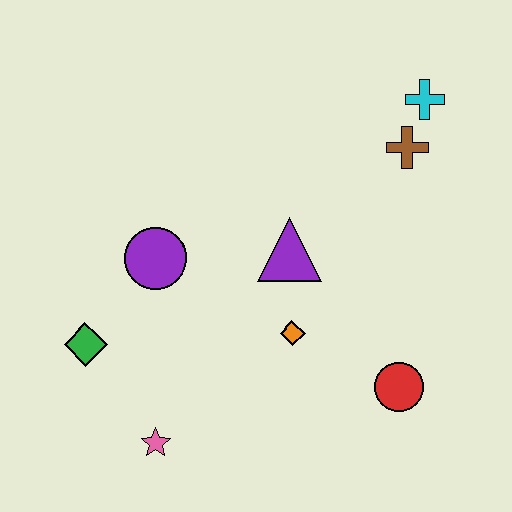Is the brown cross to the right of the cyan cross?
No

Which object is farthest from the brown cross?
The pink star is farthest from the brown cross.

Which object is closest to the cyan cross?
The brown cross is closest to the cyan cross.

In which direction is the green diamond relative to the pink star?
The green diamond is above the pink star.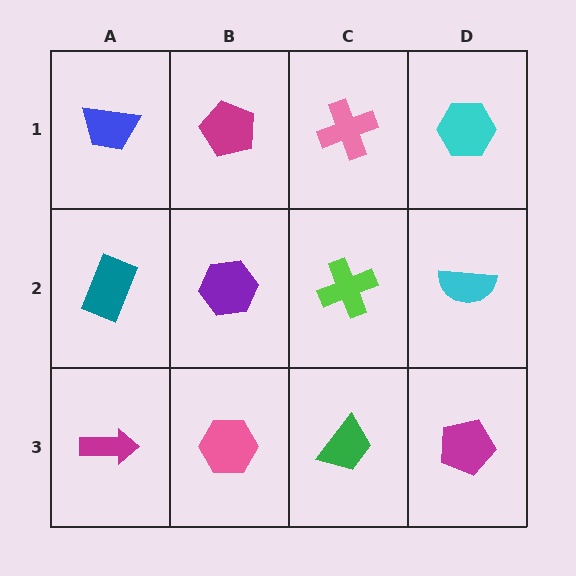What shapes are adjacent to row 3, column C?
A lime cross (row 2, column C), a pink hexagon (row 3, column B), a magenta pentagon (row 3, column D).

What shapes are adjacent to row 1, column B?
A purple hexagon (row 2, column B), a blue trapezoid (row 1, column A), a pink cross (row 1, column C).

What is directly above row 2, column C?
A pink cross.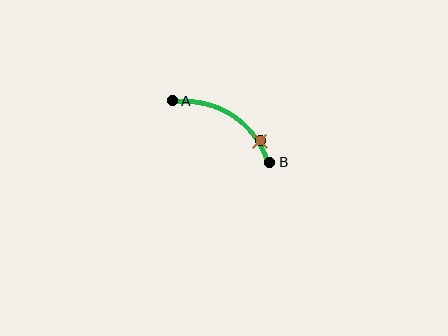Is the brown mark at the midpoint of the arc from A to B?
No. The brown mark lies on the arc but is closer to endpoint B. The arc midpoint would be at the point on the curve equidistant along the arc from both A and B.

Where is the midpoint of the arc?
The arc midpoint is the point on the curve farthest from the straight line joining A and B. It sits above that line.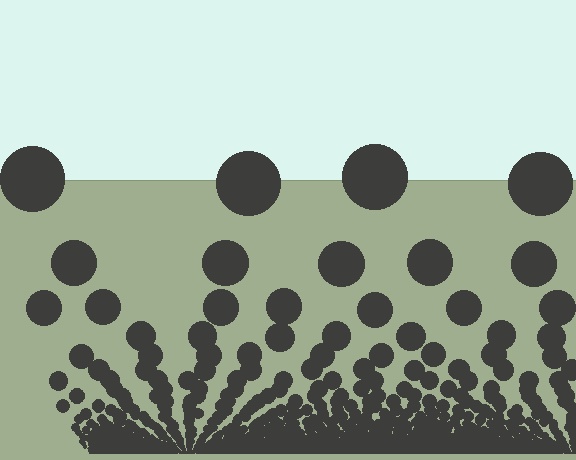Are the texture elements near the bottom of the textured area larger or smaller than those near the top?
Smaller. The gradient is inverted — elements near the bottom are smaller and denser.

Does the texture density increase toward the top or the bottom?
Density increases toward the bottom.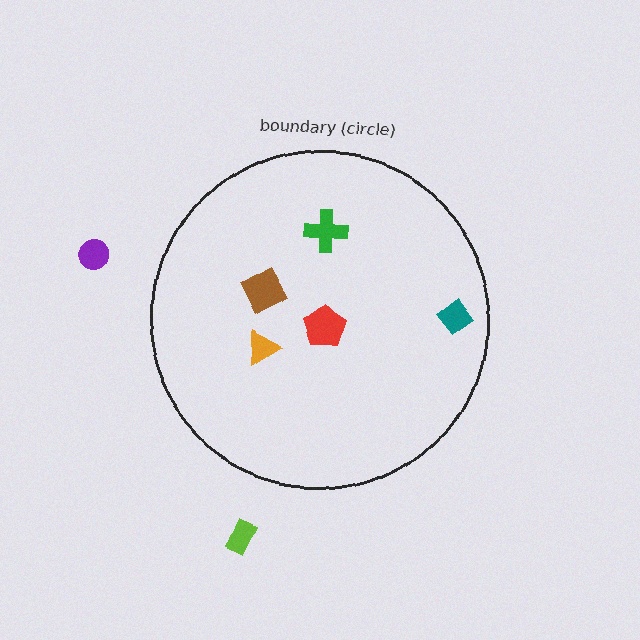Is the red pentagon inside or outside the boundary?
Inside.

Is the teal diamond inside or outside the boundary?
Inside.